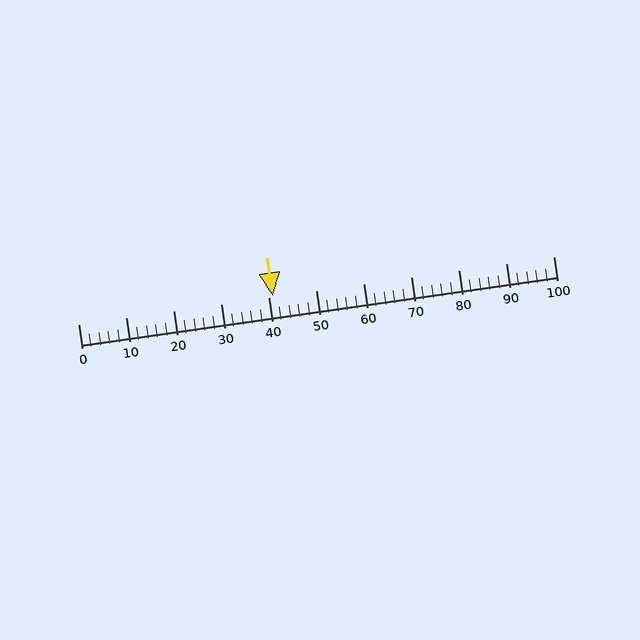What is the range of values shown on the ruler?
The ruler shows values from 0 to 100.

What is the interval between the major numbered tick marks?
The major tick marks are spaced 10 units apart.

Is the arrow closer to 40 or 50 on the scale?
The arrow is closer to 40.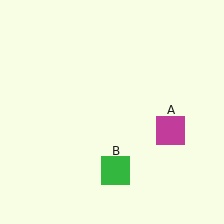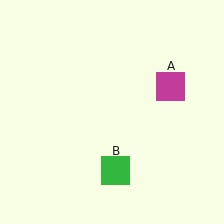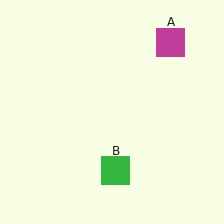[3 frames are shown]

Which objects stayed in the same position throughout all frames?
Green square (object B) remained stationary.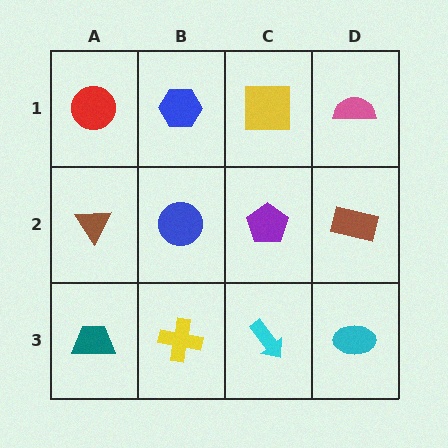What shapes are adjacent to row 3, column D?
A brown rectangle (row 2, column D), a cyan arrow (row 3, column C).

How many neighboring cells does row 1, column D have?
2.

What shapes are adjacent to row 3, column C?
A purple pentagon (row 2, column C), a yellow cross (row 3, column B), a cyan ellipse (row 3, column D).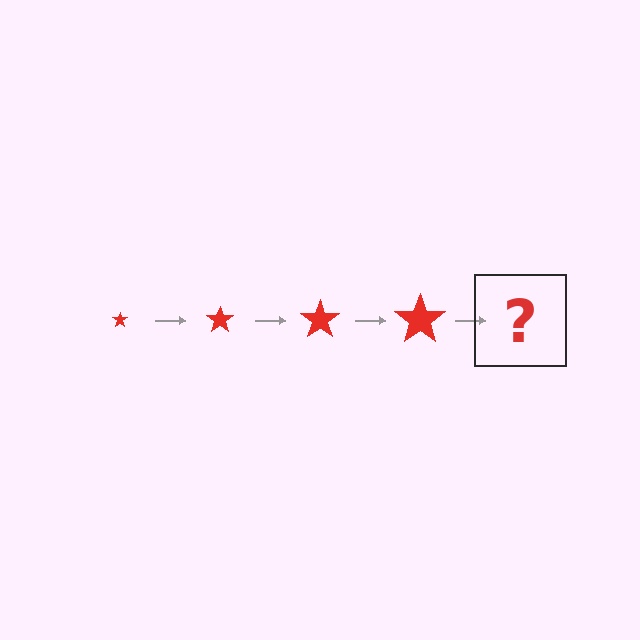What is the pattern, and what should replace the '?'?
The pattern is that the star gets progressively larger each step. The '?' should be a red star, larger than the previous one.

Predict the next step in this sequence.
The next step is a red star, larger than the previous one.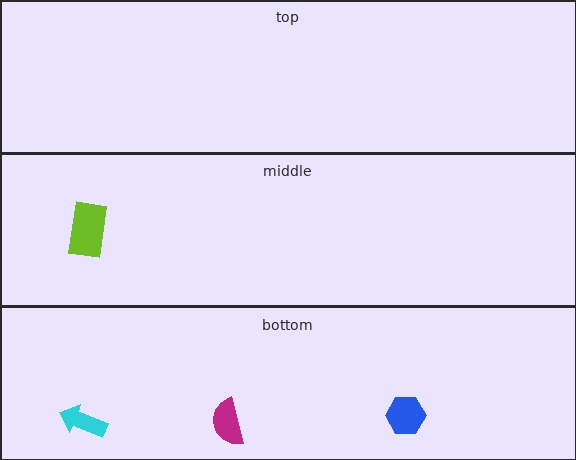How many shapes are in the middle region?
1.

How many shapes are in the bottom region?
3.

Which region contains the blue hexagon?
The bottom region.